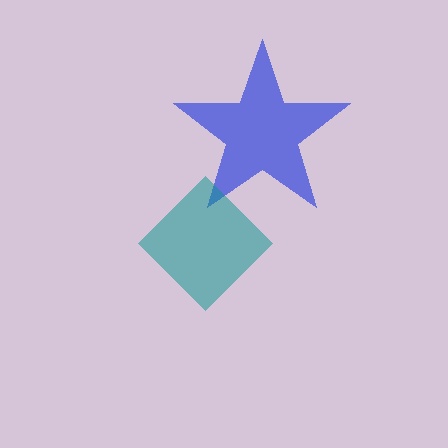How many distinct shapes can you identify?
There are 2 distinct shapes: a blue star, a teal diamond.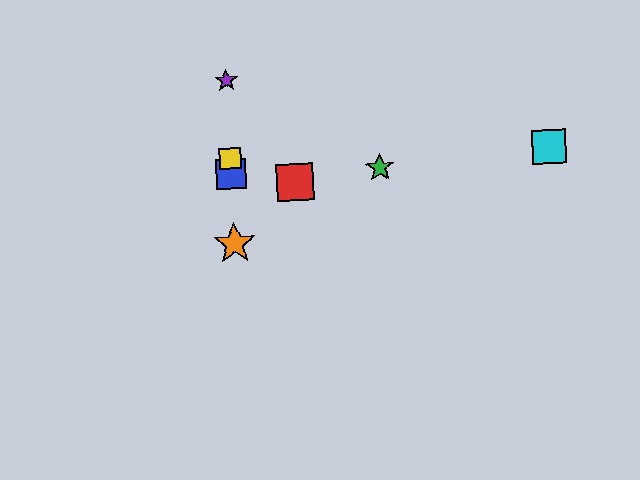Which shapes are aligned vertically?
The blue square, the yellow square, the purple star, the orange star are aligned vertically.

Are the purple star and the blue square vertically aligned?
Yes, both are at x≈226.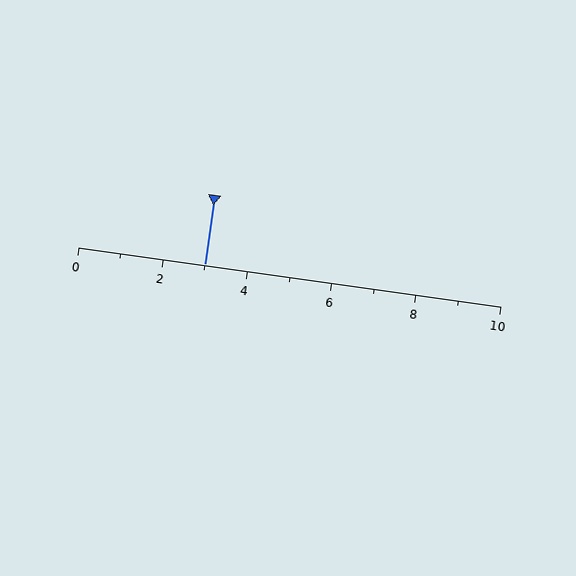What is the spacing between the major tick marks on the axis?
The major ticks are spaced 2 apart.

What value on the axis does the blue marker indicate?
The marker indicates approximately 3.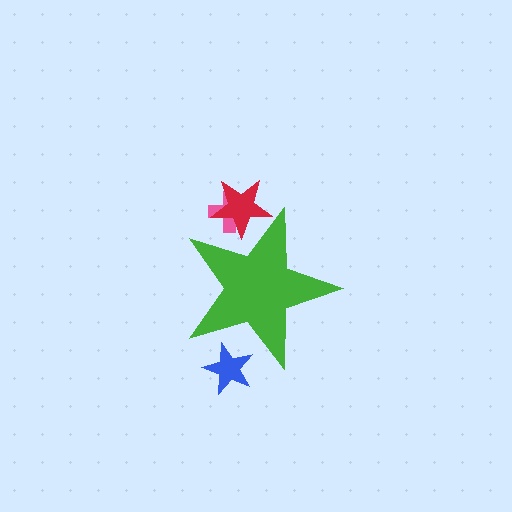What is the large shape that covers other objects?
A green star.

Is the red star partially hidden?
Yes, the red star is partially hidden behind the green star.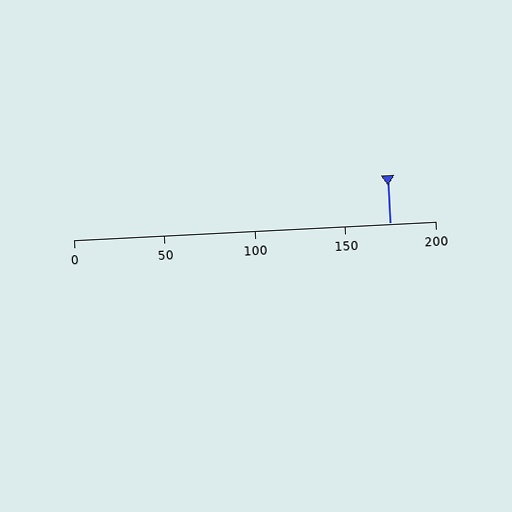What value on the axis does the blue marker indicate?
The marker indicates approximately 175.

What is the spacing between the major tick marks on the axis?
The major ticks are spaced 50 apart.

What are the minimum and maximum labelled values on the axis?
The axis runs from 0 to 200.